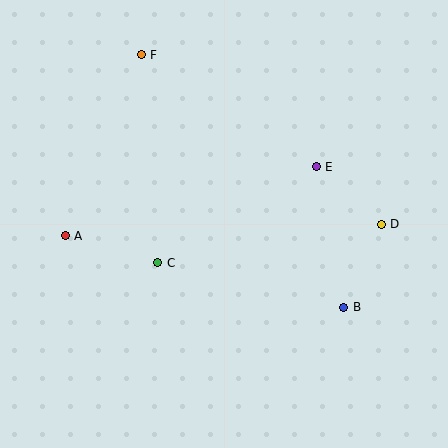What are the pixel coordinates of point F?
Point F is at (141, 55).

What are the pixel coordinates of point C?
Point C is at (158, 263).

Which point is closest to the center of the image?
Point C at (158, 263) is closest to the center.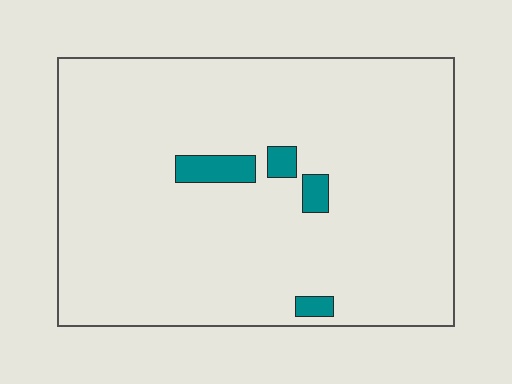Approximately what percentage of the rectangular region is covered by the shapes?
Approximately 5%.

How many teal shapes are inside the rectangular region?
4.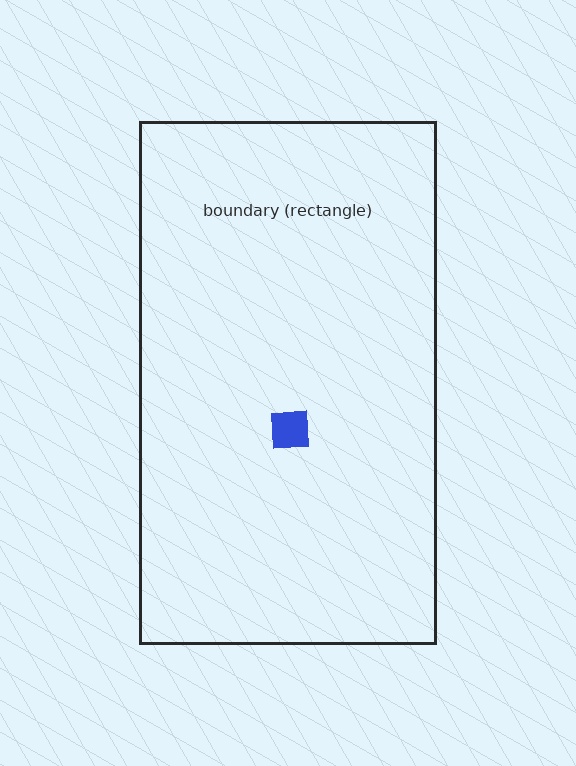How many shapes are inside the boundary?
1 inside, 0 outside.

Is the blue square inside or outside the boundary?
Inside.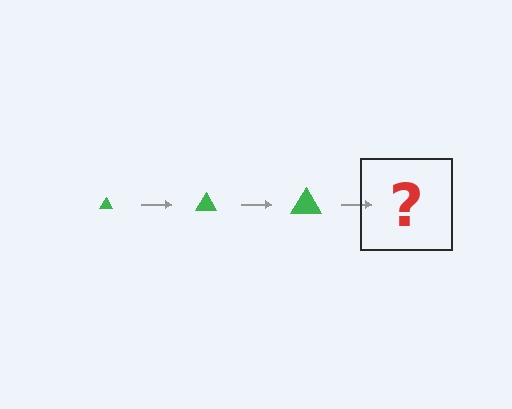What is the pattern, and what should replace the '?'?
The pattern is that the triangle gets progressively larger each step. The '?' should be a green triangle, larger than the previous one.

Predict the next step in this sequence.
The next step is a green triangle, larger than the previous one.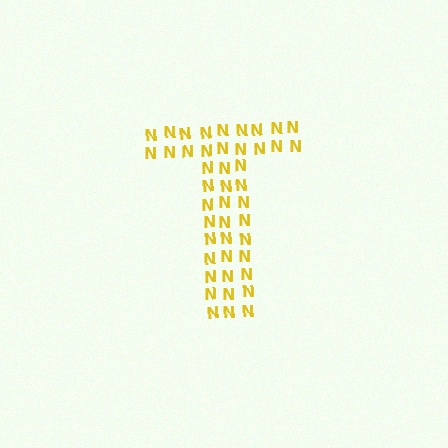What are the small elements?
The small elements are letter N's.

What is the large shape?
The large shape is the letter T.